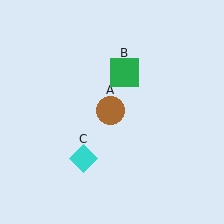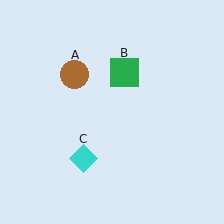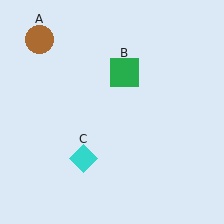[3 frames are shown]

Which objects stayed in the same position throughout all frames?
Green square (object B) and cyan diamond (object C) remained stationary.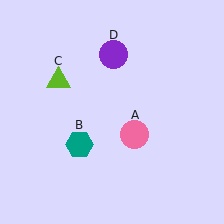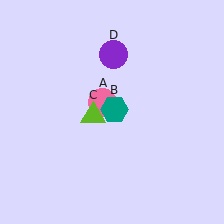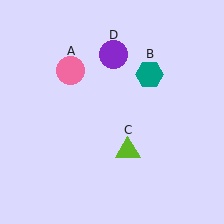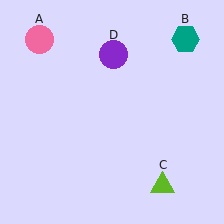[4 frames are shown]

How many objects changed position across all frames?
3 objects changed position: pink circle (object A), teal hexagon (object B), lime triangle (object C).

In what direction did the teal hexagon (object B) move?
The teal hexagon (object B) moved up and to the right.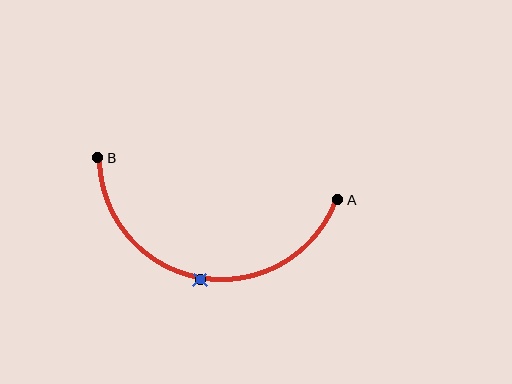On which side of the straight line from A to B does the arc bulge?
The arc bulges below the straight line connecting A and B.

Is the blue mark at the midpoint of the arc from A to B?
Yes. The blue mark lies on the arc at equal arc-length from both A and B — it is the arc midpoint.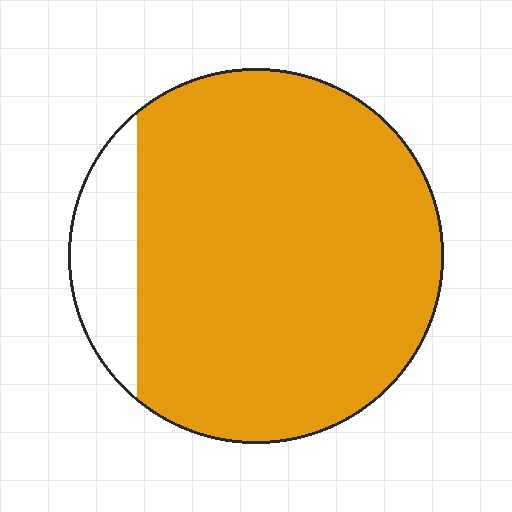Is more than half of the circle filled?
Yes.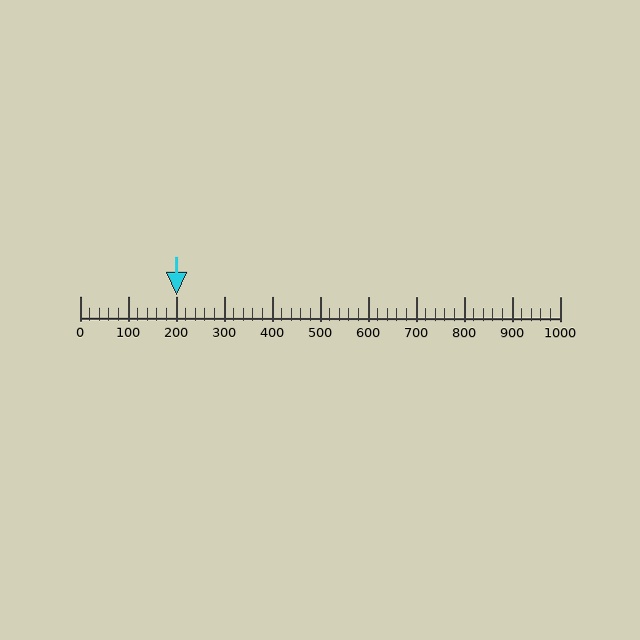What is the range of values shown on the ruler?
The ruler shows values from 0 to 1000.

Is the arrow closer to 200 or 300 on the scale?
The arrow is closer to 200.